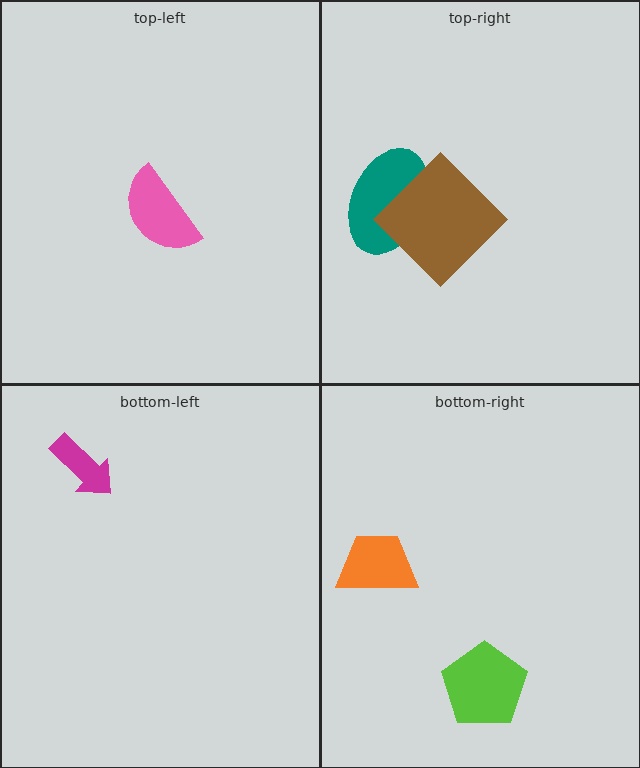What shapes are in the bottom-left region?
The magenta arrow.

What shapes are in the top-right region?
The teal ellipse, the brown diamond.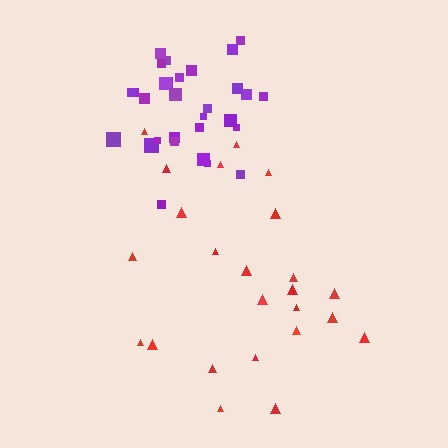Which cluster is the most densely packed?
Purple.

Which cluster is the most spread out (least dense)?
Red.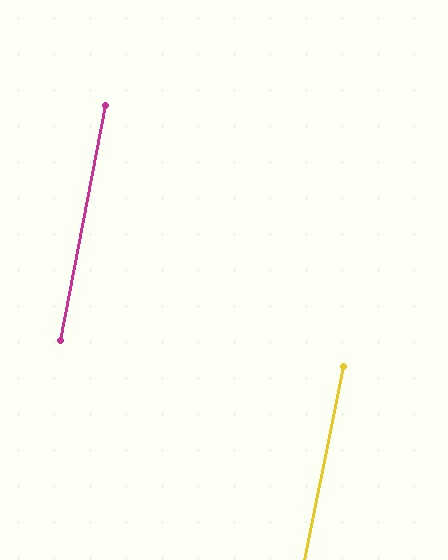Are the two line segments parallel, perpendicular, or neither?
Parallel — their directions differ by only 0.6°.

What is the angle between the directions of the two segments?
Approximately 1 degree.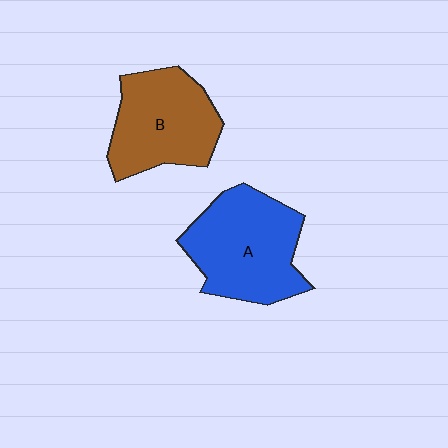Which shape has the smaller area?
Shape B (brown).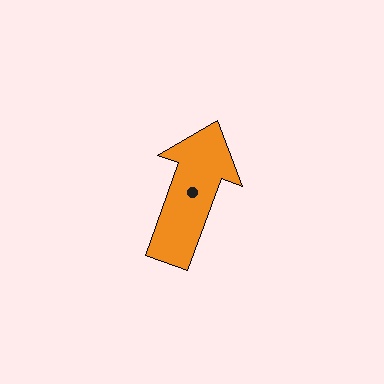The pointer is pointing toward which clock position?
Roughly 1 o'clock.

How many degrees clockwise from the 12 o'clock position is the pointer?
Approximately 20 degrees.